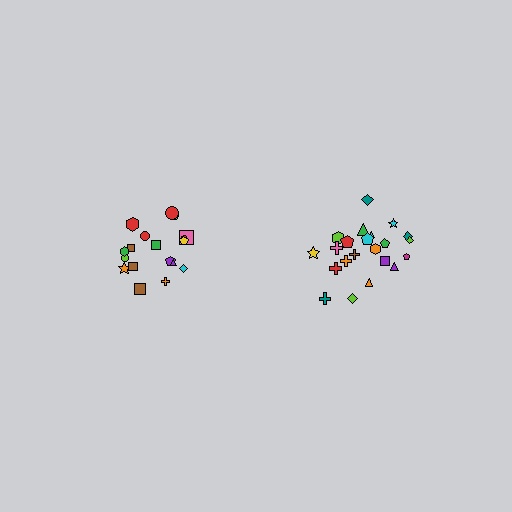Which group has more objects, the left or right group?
The right group.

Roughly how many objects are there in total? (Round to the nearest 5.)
Roughly 40 objects in total.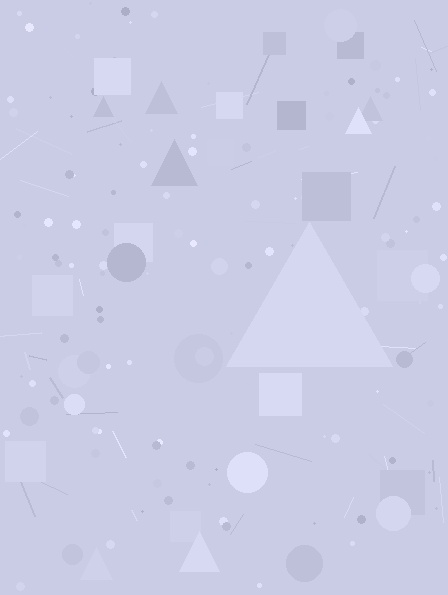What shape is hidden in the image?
A triangle is hidden in the image.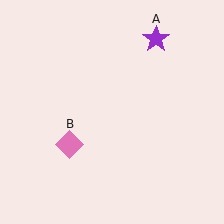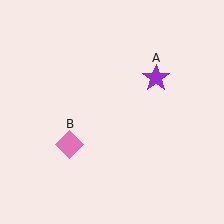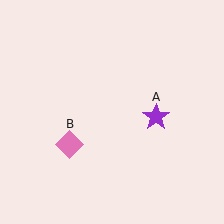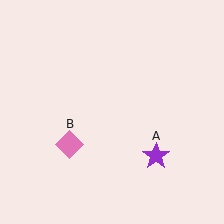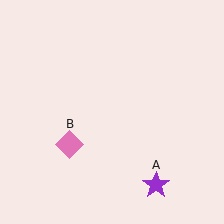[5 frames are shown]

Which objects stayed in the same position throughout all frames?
Pink diamond (object B) remained stationary.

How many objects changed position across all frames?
1 object changed position: purple star (object A).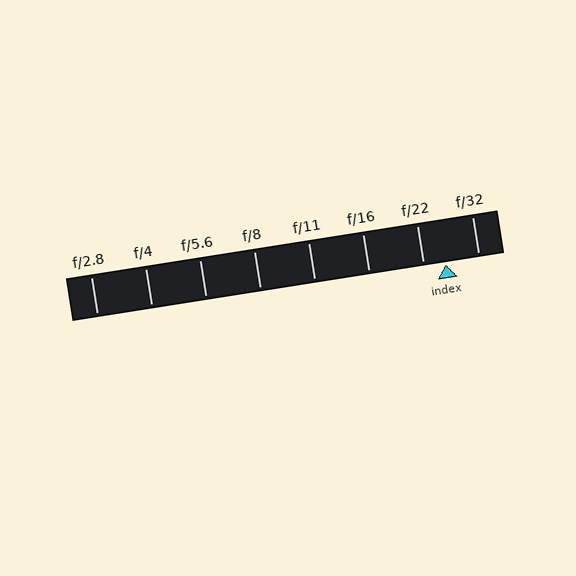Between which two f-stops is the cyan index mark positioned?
The index mark is between f/22 and f/32.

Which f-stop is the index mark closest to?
The index mark is closest to f/22.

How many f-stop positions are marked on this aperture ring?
There are 8 f-stop positions marked.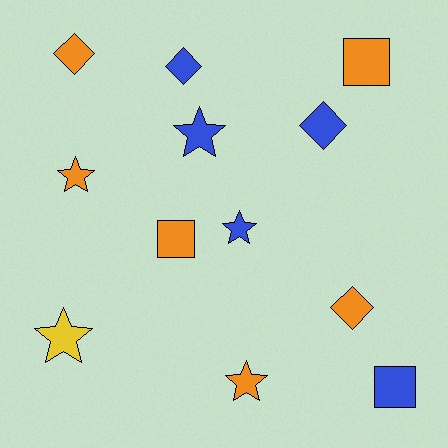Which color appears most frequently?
Orange, with 6 objects.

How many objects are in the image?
There are 12 objects.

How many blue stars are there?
There are 2 blue stars.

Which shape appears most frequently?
Star, with 5 objects.